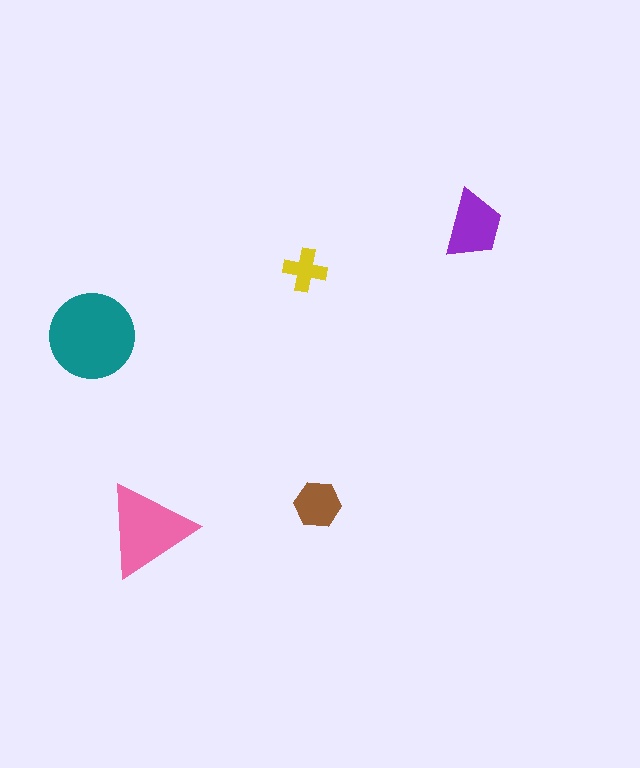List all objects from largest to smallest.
The teal circle, the pink triangle, the purple trapezoid, the brown hexagon, the yellow cross.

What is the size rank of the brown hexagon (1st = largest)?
4th.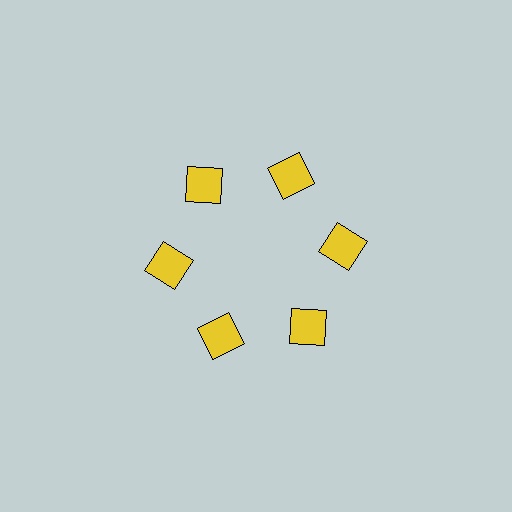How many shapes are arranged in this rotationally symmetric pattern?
There are 6 shapes, arranged in 6 groups of 1.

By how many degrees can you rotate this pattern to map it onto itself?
The pattern maps onto itself every 60 degrees of rotation.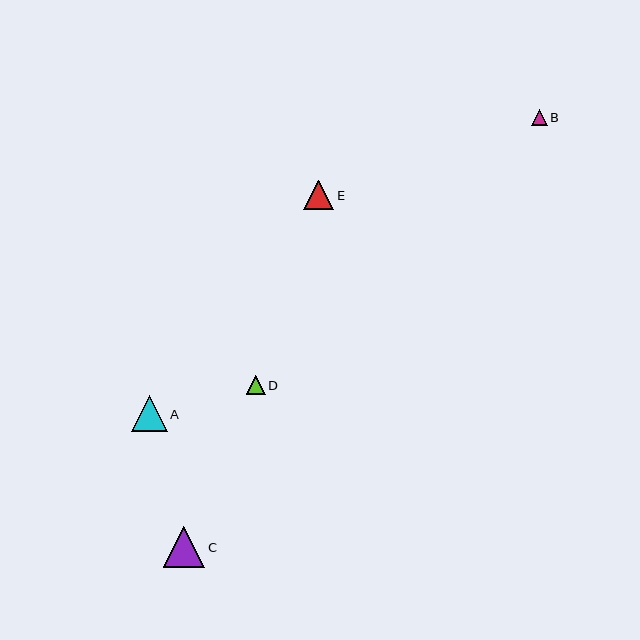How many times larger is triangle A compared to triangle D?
Triangle A is approximately 1.9 times the size of triangle D.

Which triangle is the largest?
Triangle C is the largest with a size of approximately 42 pixels.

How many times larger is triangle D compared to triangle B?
Triangle D is approximately 1.2 times the size of triangle B.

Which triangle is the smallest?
Triangle B is the smallest with a size of approximately 16 pixels.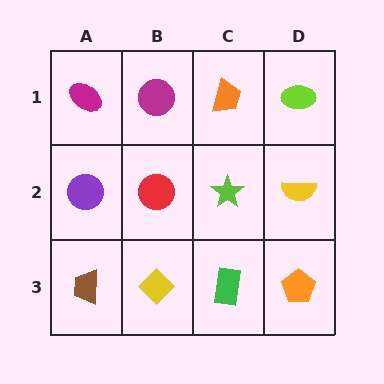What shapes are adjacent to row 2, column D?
A lime ellipse (row 1, column D), an orange pentagon (row 3, column D), a lime star (row 2, column C).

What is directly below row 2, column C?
A green rectangle.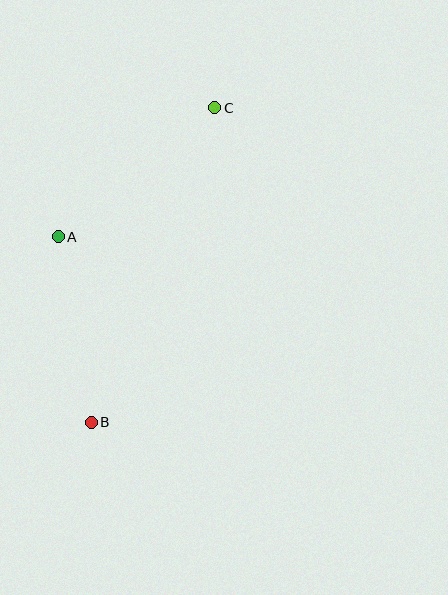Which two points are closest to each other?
Points A and B are closest to each other.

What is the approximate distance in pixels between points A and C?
The distance between A and C is approximately 203 pixels.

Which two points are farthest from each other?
Points B and C are farthest from each other.